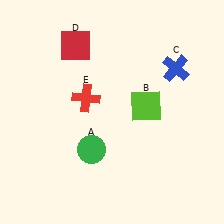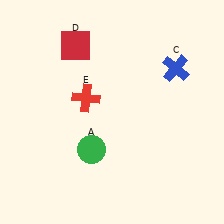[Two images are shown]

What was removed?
The lime square (B) was removed in Image 2.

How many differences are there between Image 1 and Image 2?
There is 1 difference between the two images.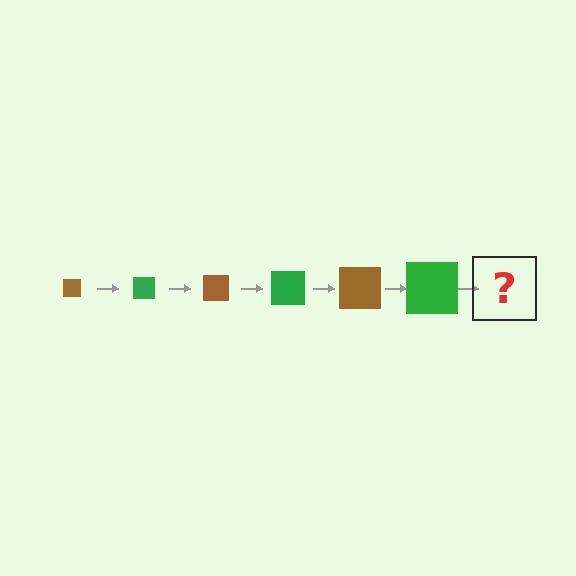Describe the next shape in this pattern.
It should be a brown square, larger than the previous one.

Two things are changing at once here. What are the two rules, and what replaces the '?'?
The two rules are that the square grows larger each step and the color cycles through brown and green. The '?' should be a brown square, larger than the previous one.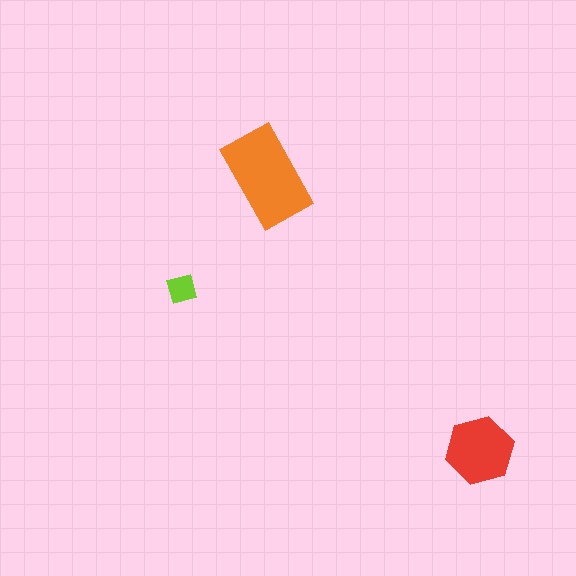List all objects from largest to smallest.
The orange rectangle, the red hexagon, the lime diamond.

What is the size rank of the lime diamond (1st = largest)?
3rd.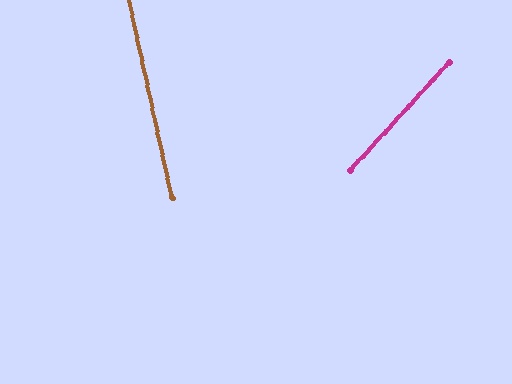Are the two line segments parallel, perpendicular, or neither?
Neither parallel nor perpendicular — they differ by about 55°.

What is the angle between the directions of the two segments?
Approximately 55 degrees.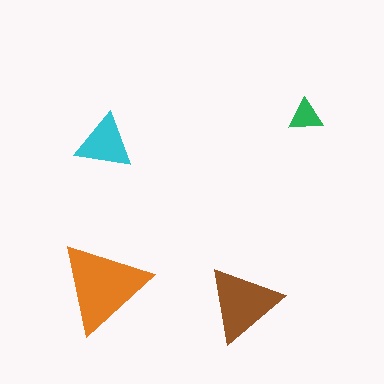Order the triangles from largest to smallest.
the orange one, the brown one, the cyan one, the green one.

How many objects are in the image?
There are 4 objects in the image.